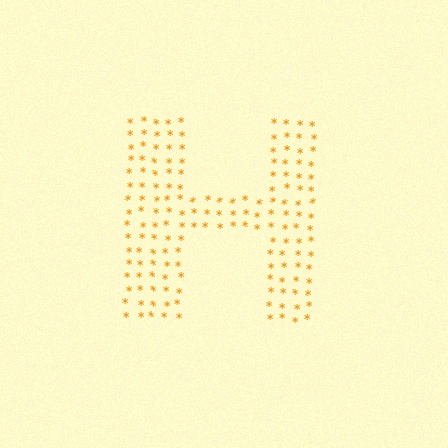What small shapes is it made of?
It is made of small asterisks.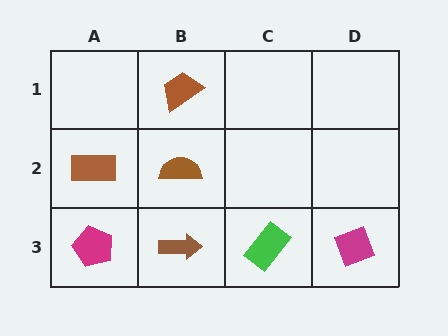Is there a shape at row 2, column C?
No, that cell is empty.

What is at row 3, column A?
A magenta pentagon.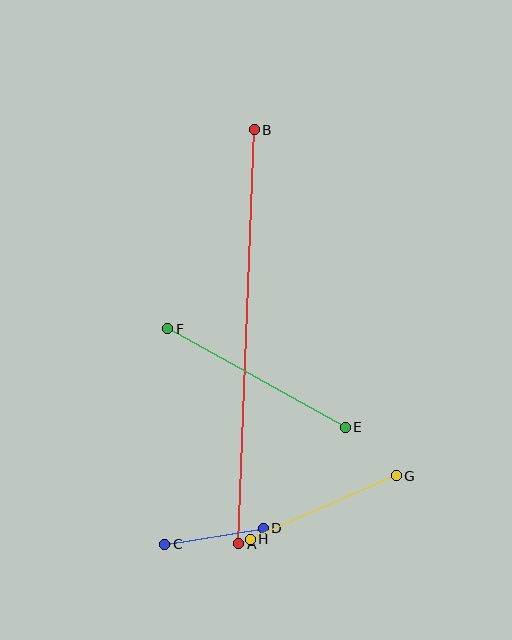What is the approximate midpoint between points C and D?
The midpoint is at approximately (214, 536) pixels.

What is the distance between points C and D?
The distance is approximately 100 pixels.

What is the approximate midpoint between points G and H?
The midpoint is at approximately (323, 507) pixels.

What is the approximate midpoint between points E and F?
The midpoint is at approximately (256, 378) pixels.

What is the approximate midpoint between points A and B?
The midpoint is at approximately (247, 337) pixels.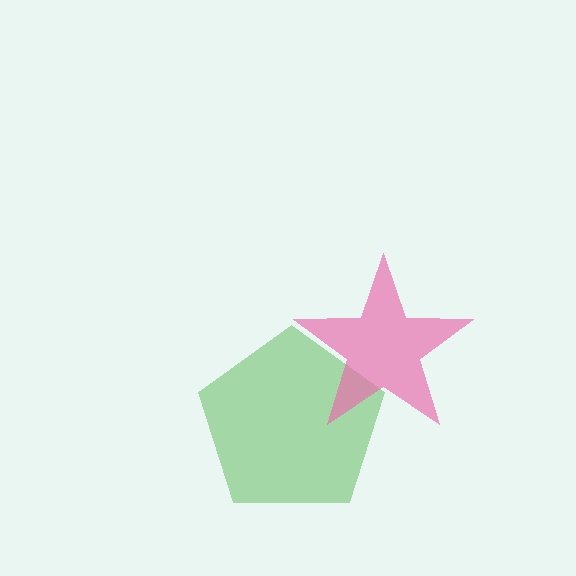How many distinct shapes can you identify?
There are 2 distinct shapes: a green pentagon, a pink star.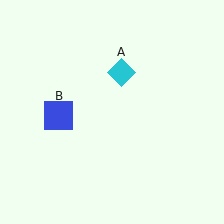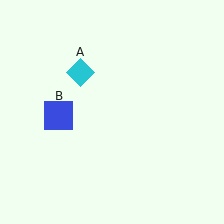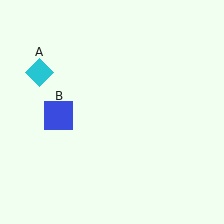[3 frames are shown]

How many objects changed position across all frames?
1 object changed position: cyan diamond (object A).